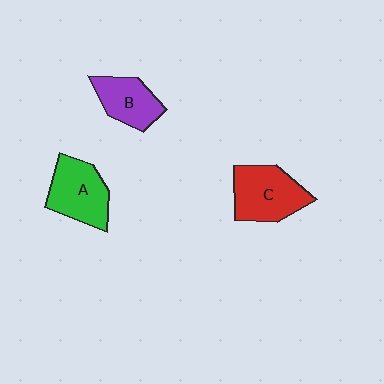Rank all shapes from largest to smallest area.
From largest to smallest: C (red), A (green), B (purple).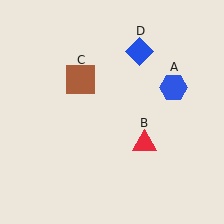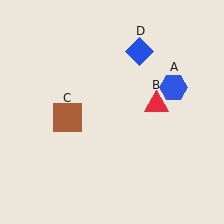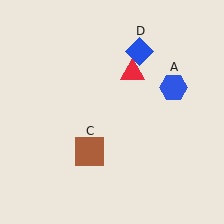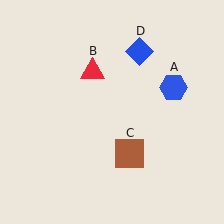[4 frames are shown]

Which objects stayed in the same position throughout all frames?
Blue hexagon (object A) and blue diamond (object D) remained stationary.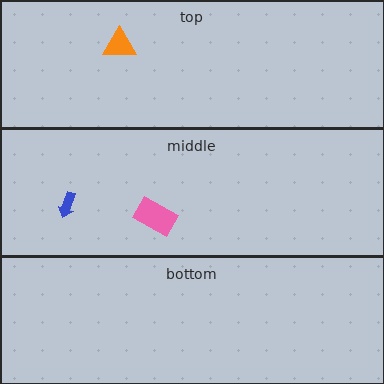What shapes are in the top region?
The orange triangle.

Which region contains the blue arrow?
The middle region.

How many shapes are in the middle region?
2.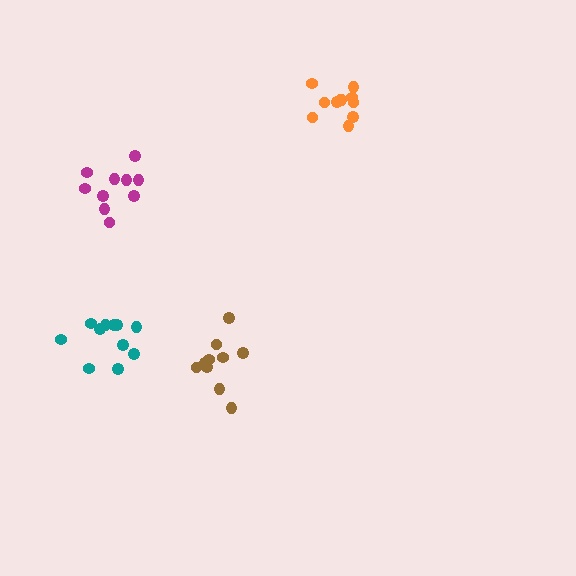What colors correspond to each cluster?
The clusters are colored: brown, orange, magenta, teal.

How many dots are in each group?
Group 1: 10 dots, Group 2: 11 dots, Group 3: 10 dots, Group 4: 11 dots (42 total).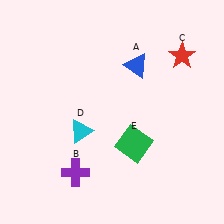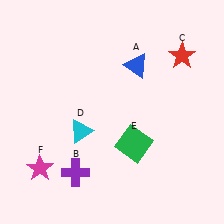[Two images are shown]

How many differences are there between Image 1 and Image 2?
There is 1 difference between the two images.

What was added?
A magenta star (F) was added in Image 2.